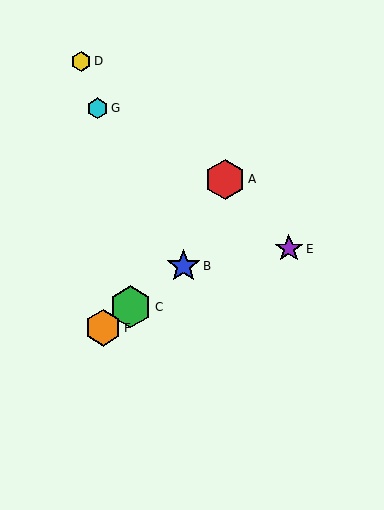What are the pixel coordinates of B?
Object B is at (183, 266).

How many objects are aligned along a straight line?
3 objects (B, C, F) are aligned along a straight line.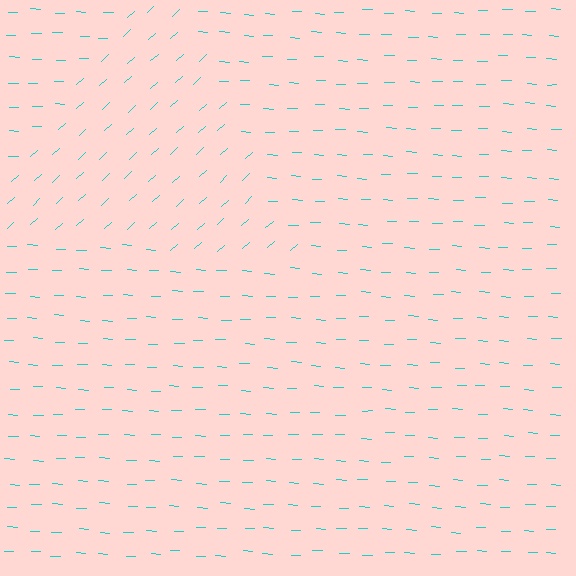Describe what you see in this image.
The image is filled with small cyan line segments. A triangle region in the image has lines oriented differently from the surrounding lines, creating a visible texture boundary.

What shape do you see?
I see a triangle.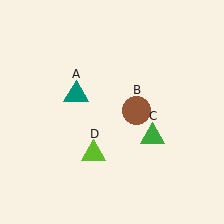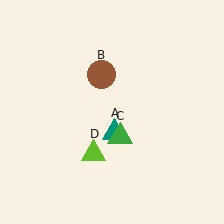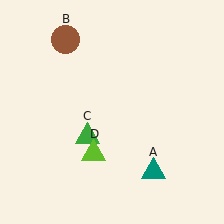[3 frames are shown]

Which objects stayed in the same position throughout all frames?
Lime triangle (object D) remained stationary.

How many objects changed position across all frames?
3 objects changed position: teal triangle (object A), brown circle (object B), green triangle (object C).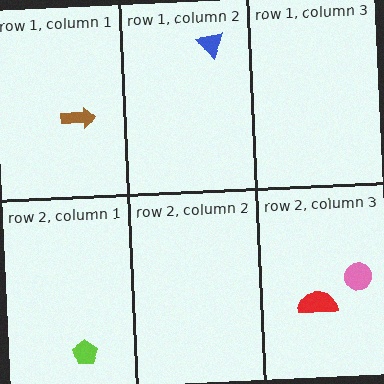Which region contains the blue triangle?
The row 1, column 2 region.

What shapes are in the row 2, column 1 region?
The lime pentagon.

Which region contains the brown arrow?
The row 1, column 1 region.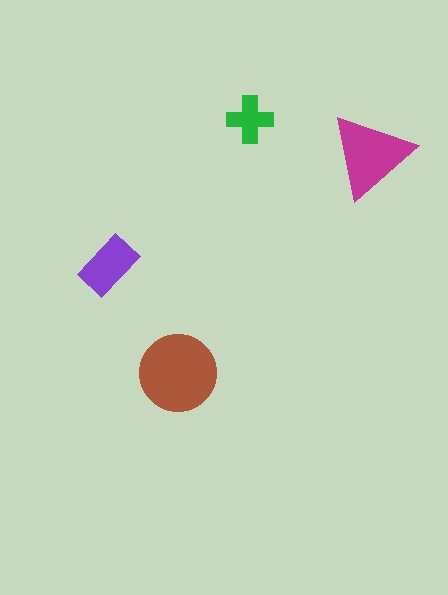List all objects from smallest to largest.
The green cross, the purple rectangle, the magenta triangle, the brown circle.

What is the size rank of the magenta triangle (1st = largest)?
2nd.